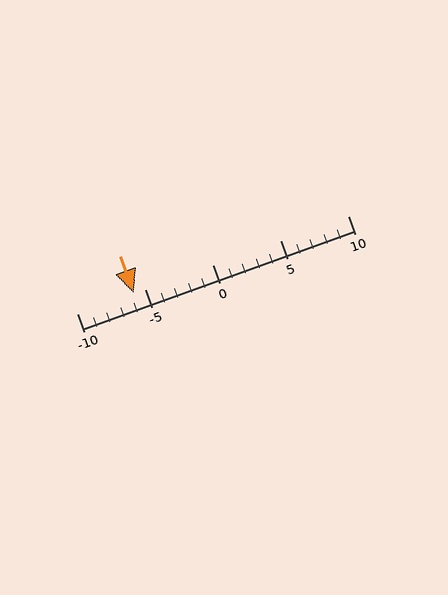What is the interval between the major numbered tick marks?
The major tick marks are spaced 5 units apart.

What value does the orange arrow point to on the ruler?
The orange arrow points to approximately -6.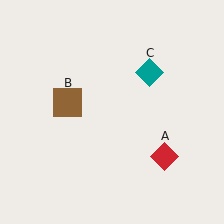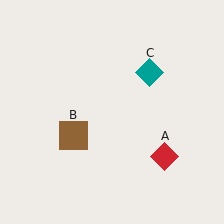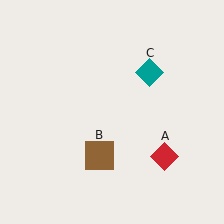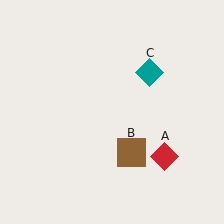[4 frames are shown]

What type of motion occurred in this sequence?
The brown square (object B) rotated counterclockwise around the center of the scene.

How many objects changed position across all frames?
1 object changed position: brown square (object B).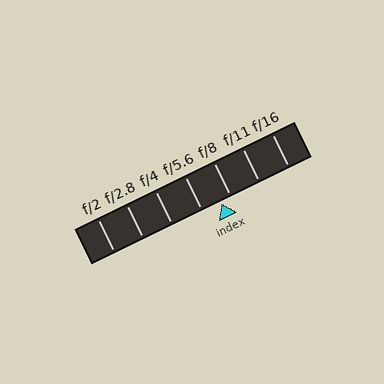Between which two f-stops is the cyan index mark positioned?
The index mark is between f/5.6 and f/8.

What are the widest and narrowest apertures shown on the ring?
The widest aperture shown is f/2 and the narrowest is f/16.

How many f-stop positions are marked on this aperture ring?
There are 7 f-stop positions marked.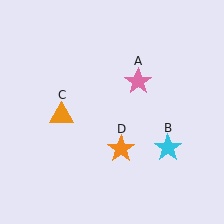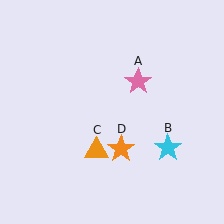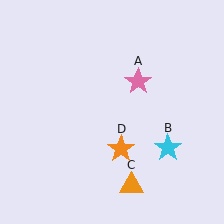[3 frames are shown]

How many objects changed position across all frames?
1 object changed position: orange triangle (object C).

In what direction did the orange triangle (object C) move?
The orange triangle (object C) moved down and to the right.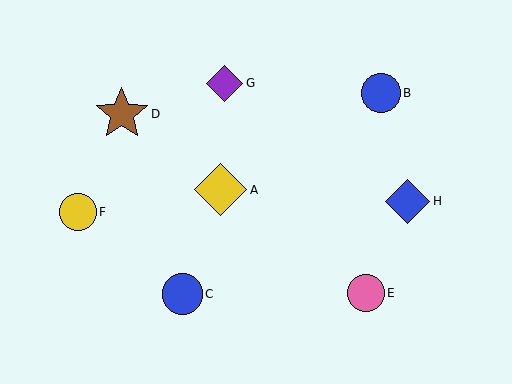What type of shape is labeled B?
Shape B is a blue circle.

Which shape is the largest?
The brown star (labeled D) is the largest.